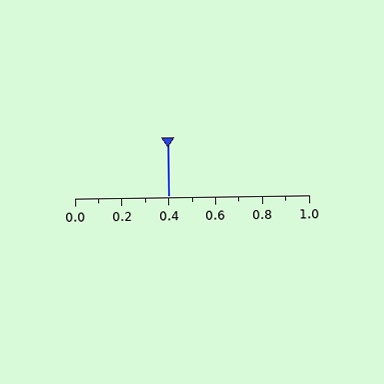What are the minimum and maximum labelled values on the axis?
The axis runs from 0.0 to 1.0.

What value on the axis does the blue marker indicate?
The marker indicates approximately 0.4.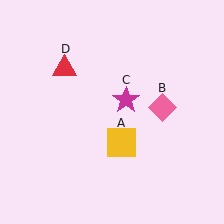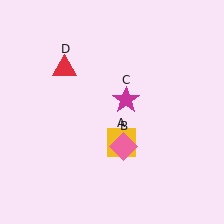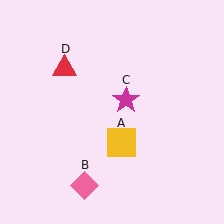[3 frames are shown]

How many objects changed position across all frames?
1 object changed position: pink diamond (object B).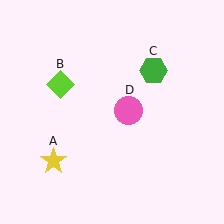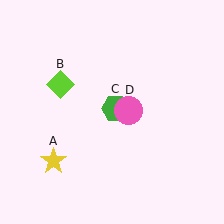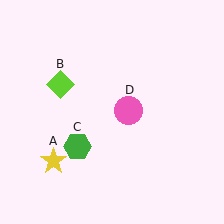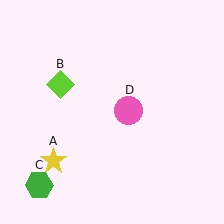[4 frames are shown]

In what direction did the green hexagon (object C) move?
The green hexagon (object C) moved down and to the left.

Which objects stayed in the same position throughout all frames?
Yellow star (object A) and lime diamond (object B) and pink circle (object D) remained stationary.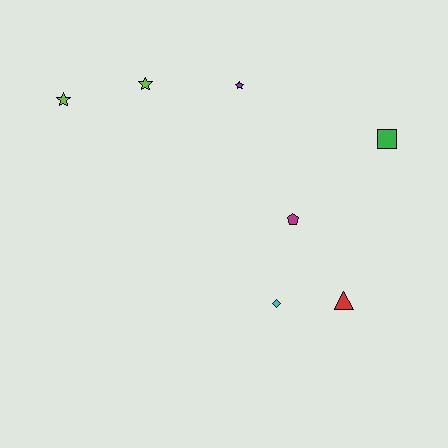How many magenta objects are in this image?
There is 1 magenta object.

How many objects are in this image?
There are 7 objects.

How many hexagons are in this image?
There are no hexagons.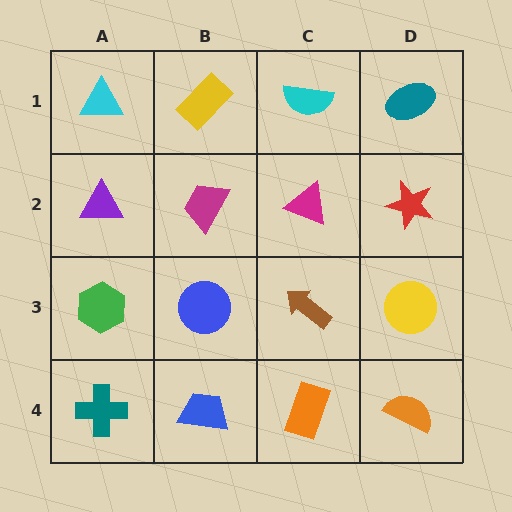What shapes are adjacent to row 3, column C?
A magenta triangle (row 2, column C), an orange rectangle (row 4, column C), a blue circle (row 3, column B), a yellow circle (row 3, column D).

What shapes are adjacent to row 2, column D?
A teal ellipse (row 1, column D), a yellow circle (row 3, column D), a magenta triangle (row 2, column C).